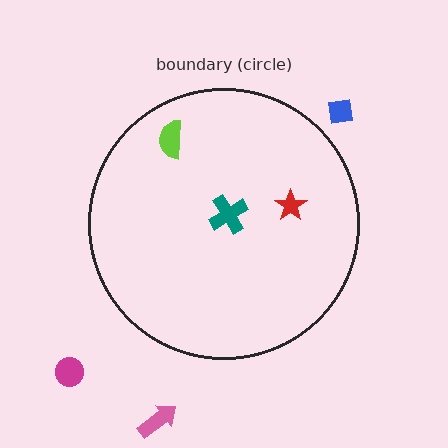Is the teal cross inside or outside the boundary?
Inside.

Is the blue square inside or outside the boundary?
Outside.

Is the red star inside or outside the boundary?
Inside.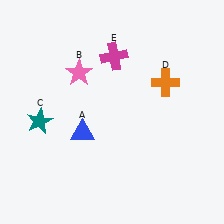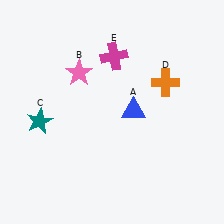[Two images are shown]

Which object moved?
The blue triangle (A) moved right.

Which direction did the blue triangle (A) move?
The blue triangle (A) moved right.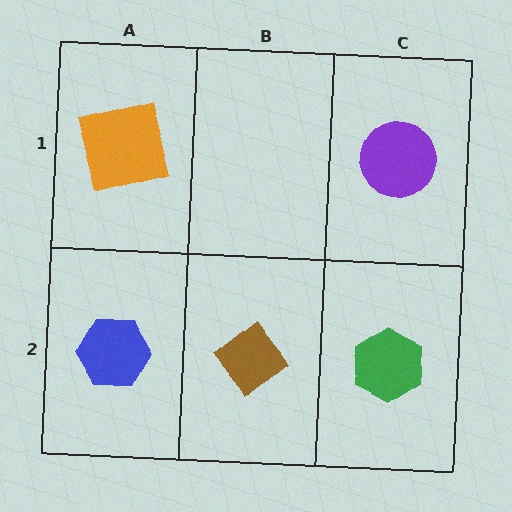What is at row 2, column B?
A brown diamond.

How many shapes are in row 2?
3 shapes.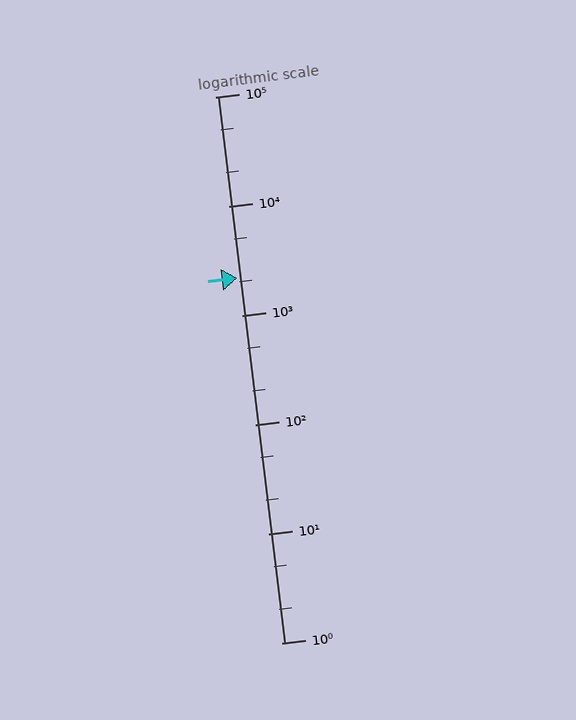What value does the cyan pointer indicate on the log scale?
The pointer indicates approximately 2200.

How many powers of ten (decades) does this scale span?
The scale spans 5 decades, from 1 to 100000.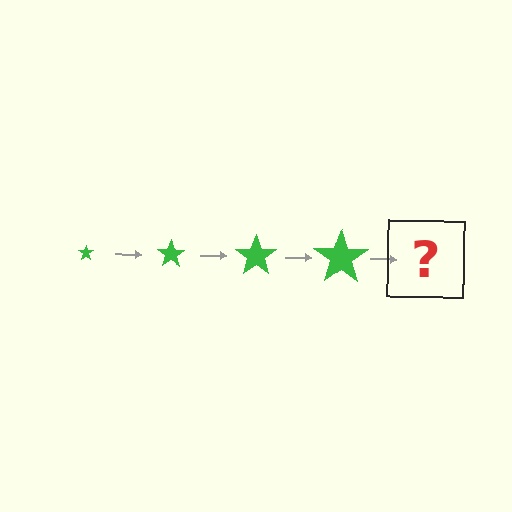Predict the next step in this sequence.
The next step is a green star, larger than the previous one.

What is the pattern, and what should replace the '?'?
The pattern is that the star gets progressively larger each step. The '?' should be a green star, larger than the previous one.